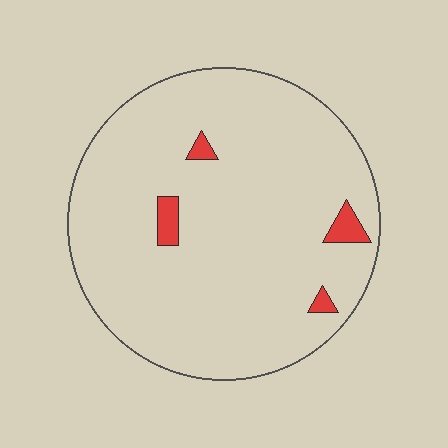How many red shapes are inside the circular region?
4.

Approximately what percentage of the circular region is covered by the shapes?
Approximately 5%.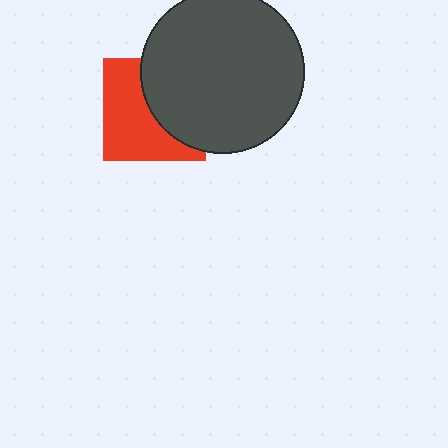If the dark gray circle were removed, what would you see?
You would see the complete red square.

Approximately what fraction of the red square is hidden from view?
Roughly 46% of the red square is hidden behind the dark gray circle.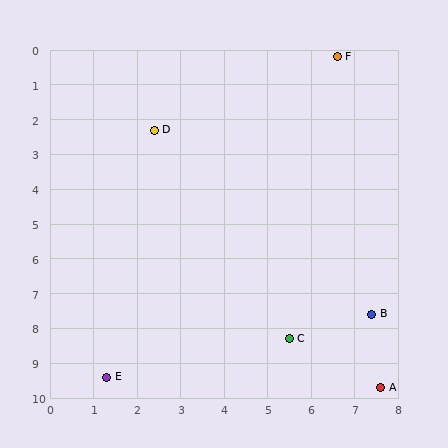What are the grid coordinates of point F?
Point F is at approximately (6.6, 0.2).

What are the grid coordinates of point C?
Point C is at approximately (5.5, 8.3).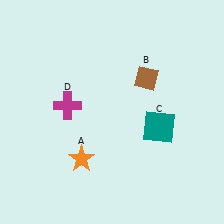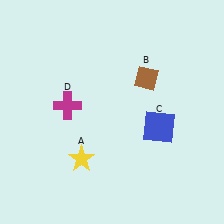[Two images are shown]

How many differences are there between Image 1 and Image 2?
There are 2 differences between the two images.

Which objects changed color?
A changed from orange to yellow. C changed from teal to blue.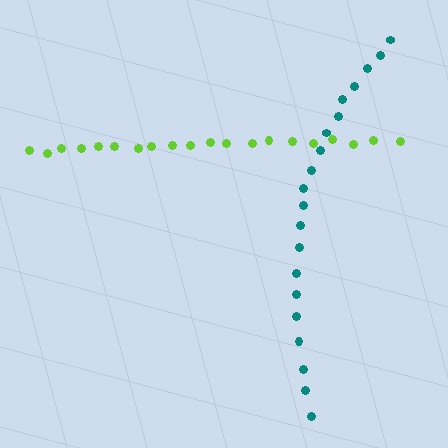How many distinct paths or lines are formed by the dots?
There are 2 distinct paths.